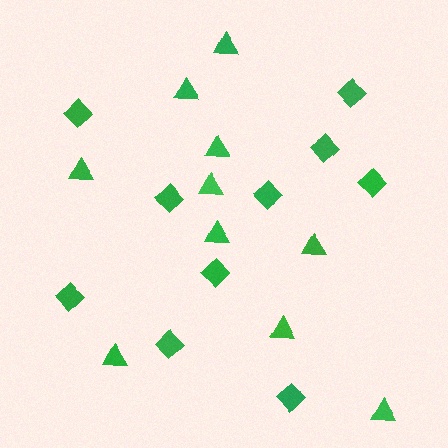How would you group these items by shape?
There are 2 groups: one group of triangles (10) and one group of diamonds (10).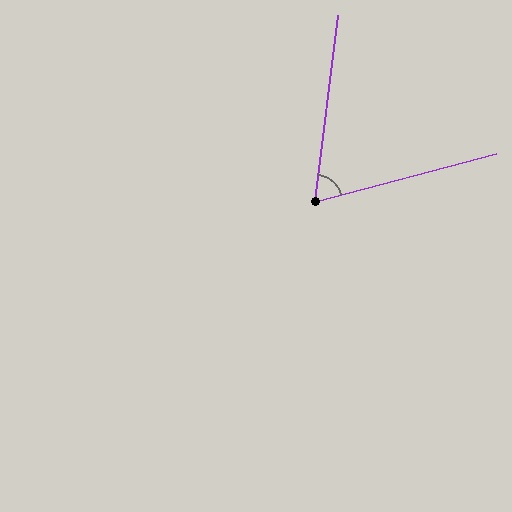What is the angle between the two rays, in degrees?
Approximately 68 degrees.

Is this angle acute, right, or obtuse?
It is acute.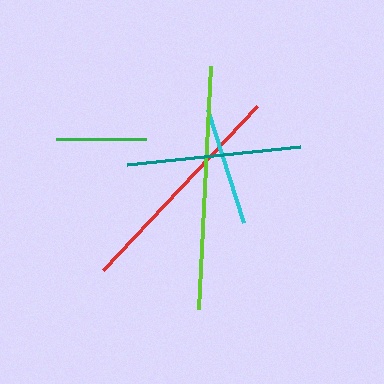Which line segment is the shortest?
The green line is the shortest at approximately 90 pixels.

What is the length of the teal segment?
The teal segment is approximately 173 pixels long.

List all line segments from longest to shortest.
From longest to shortest: lime, red, teal, cyan, green.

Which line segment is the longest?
The lime line is the longest at approximately 243 pixels.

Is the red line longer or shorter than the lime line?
The lime line is longer than the red line.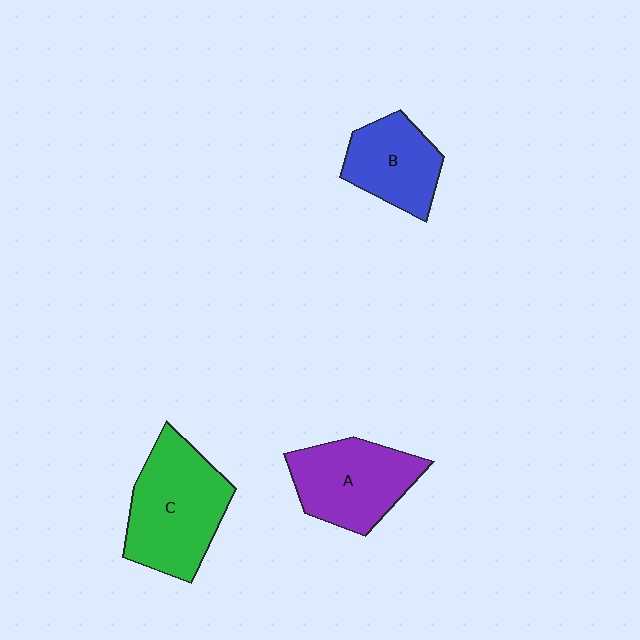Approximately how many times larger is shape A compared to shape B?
Approximately 1.3 times.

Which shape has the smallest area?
Shape B (blue).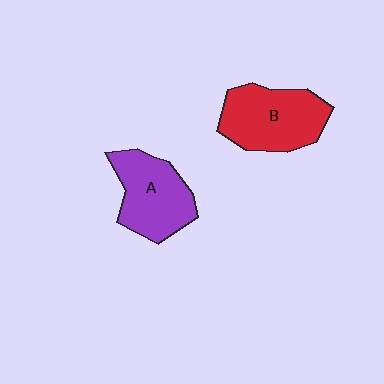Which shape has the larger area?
Shape B (red).